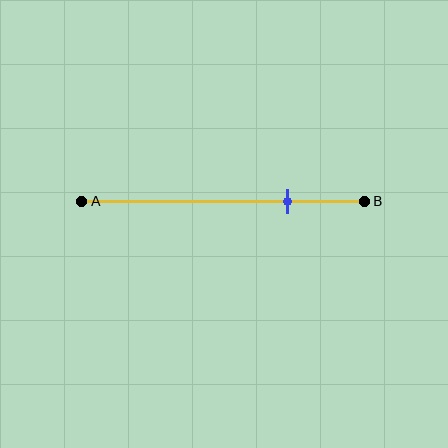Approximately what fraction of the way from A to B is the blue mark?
The blue mark is approximately 75% of the way from A to B.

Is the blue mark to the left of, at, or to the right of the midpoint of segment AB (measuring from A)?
The blue mark is to the right of the midpoint of segment AB.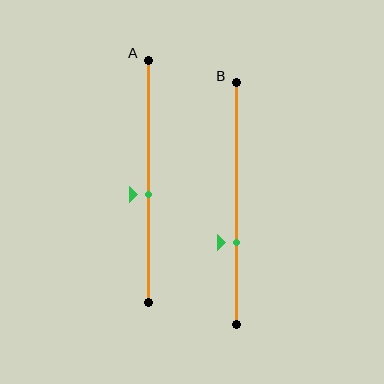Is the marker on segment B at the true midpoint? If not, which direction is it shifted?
No, the marker on segment B is shifted downward by about 16% of the segment length.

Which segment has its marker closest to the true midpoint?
Segment A has its marker closest to the true midpoint.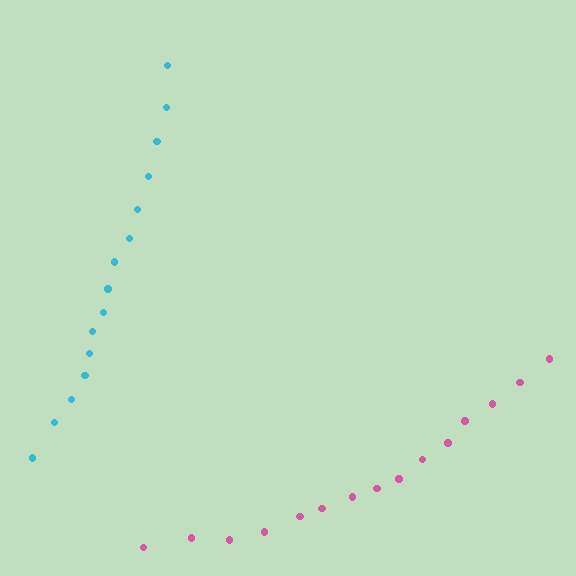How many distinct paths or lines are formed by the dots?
There are 2 distinct paths.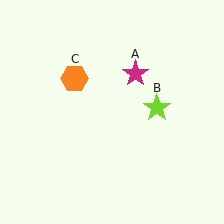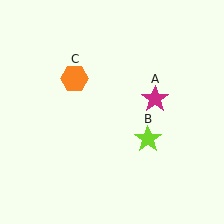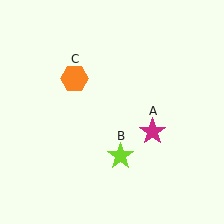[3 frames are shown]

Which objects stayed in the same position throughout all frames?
Orange hexagon (object C) remained stationary.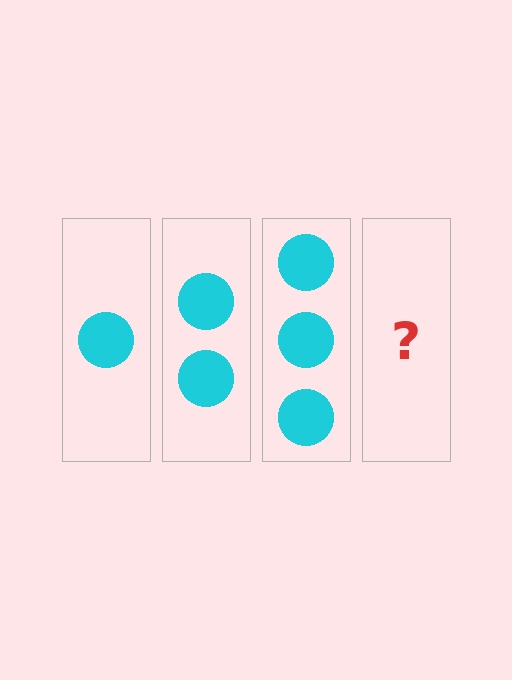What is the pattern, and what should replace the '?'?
The pattern is that each step adds one more circle. The '?' should be 4 circles.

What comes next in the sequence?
The next element should be 4 circles.